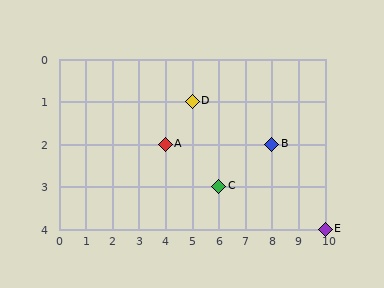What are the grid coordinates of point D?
Point D is at grid coordinates (5, 1).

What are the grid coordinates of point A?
Point A is at grid coordinates (4, 2).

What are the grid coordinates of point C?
Point C is at grid coordinates (6, 3).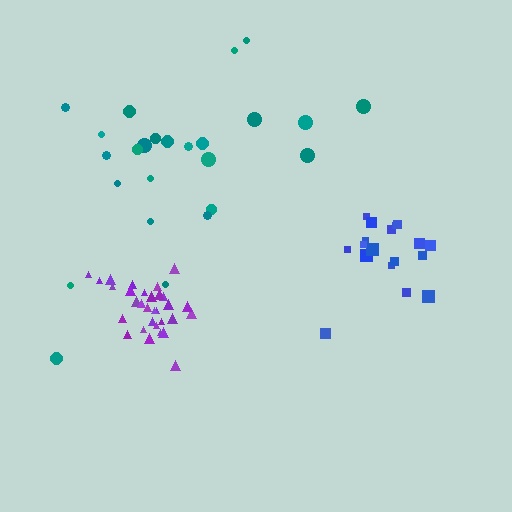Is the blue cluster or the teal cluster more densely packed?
Blue.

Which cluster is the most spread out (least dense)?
Teal.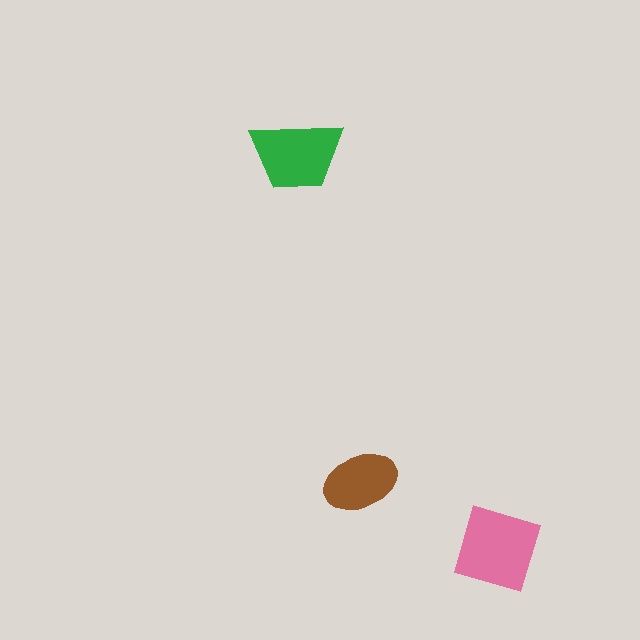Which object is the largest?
The pink square.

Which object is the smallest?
The brown ellipse.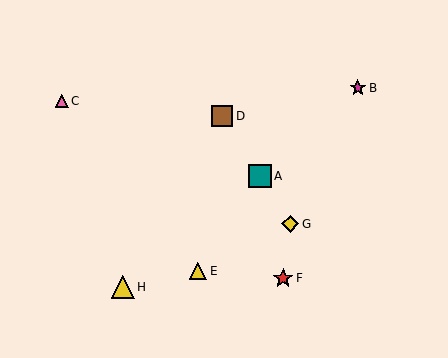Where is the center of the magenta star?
The center of the magenta star is at (358, 88).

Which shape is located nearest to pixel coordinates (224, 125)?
The brown square (labeled D) at (222, 116) is nearest to that location.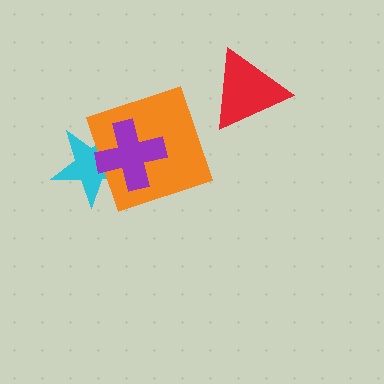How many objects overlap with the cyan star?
2 objects overlap with the cyan star.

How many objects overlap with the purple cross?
2 objects overlap with the purple cross.